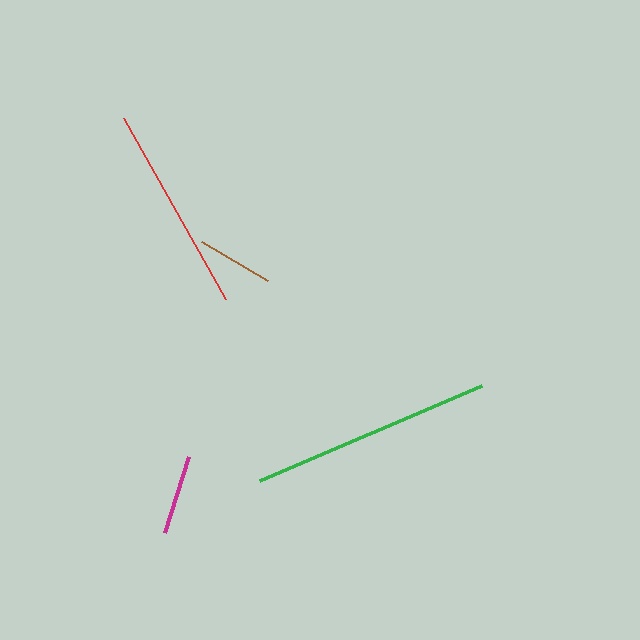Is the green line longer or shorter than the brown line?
The green line is longer than the brown line.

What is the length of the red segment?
The red segment is approximately 208 pixels long.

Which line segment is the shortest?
The brown line is the shortest at approximately 77 pixels.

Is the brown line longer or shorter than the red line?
The red line is longer than the brown line.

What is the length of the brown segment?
The brown segment is approximately 77 pixels long.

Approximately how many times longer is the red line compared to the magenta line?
The red line is approximately 2.6 times the length of the magenta line.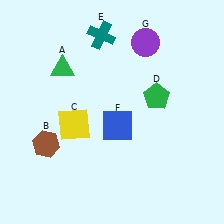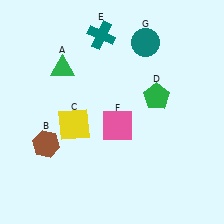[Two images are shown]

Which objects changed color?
F changed from blue to pink. G changed from purple to teal.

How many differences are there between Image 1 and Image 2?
There are 2 differences between the two images.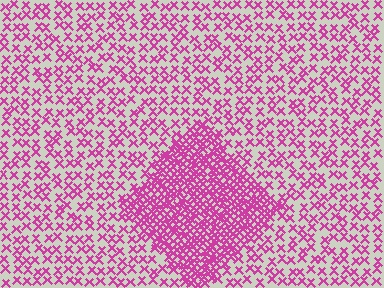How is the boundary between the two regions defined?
The boundary is defined by a change in element density (approximately 2.5x ratio). All elements are the same color, size, and shape.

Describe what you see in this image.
The image contains small magenta elements arranged at two different densities. A diamond-shaped region is visible where the elements are more densely packed than the surrounding area.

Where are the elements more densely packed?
The elements are more densely packed inside the diamond boundary.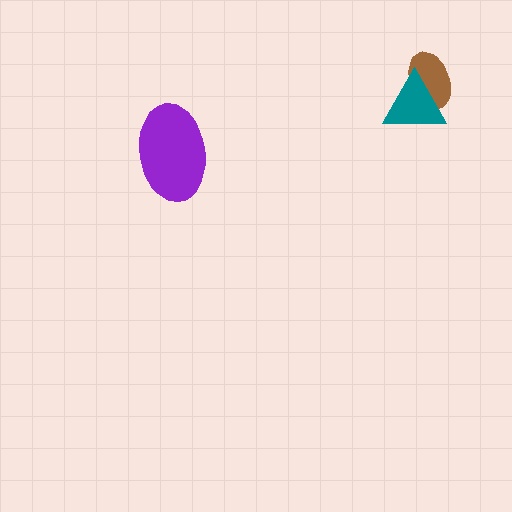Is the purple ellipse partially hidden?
No, no other shape covers it.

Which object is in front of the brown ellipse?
The teal triangle is in front of the brown ellipse.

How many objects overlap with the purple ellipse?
0 objects overlap with the purple ellipse.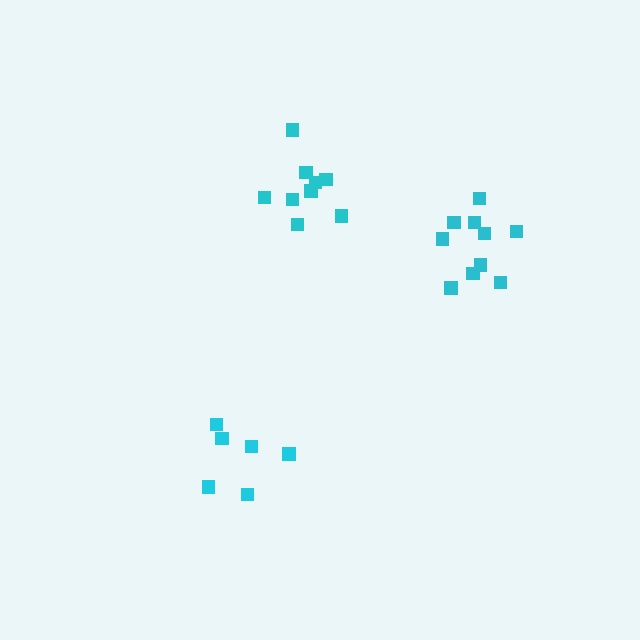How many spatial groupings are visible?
There are 3 spatial groupings.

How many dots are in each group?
Group 1: 10 dots, Group 2: 6 dots, Group 3: 9 dots (25 total).